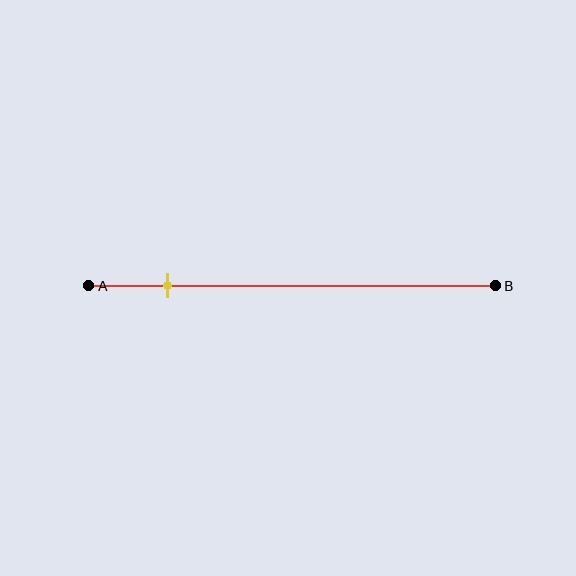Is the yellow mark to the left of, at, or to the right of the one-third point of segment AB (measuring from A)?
The yellow mark is to the left of the one-third point of segment AB.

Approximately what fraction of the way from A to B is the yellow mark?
The yellow mark is approximately 20% of the way from A to B.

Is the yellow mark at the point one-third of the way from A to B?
No, the mark is at about 20% from A, not at the 33% one-third point.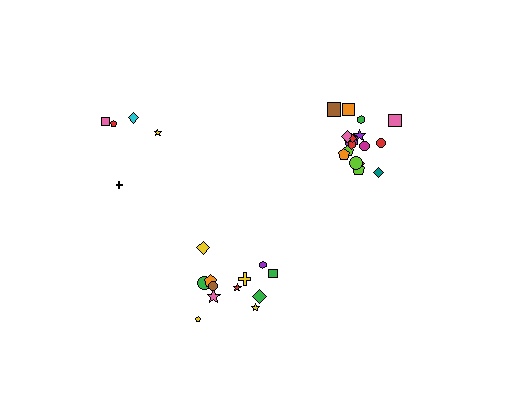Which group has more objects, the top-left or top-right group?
The top-right group.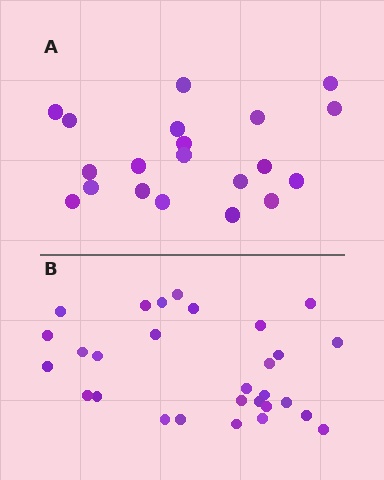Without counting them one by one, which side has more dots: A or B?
Region B (the bottom region) has more dots.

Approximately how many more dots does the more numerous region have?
Region B has roughly 8 or so more dots than region A.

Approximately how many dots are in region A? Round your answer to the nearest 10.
About 20 dots.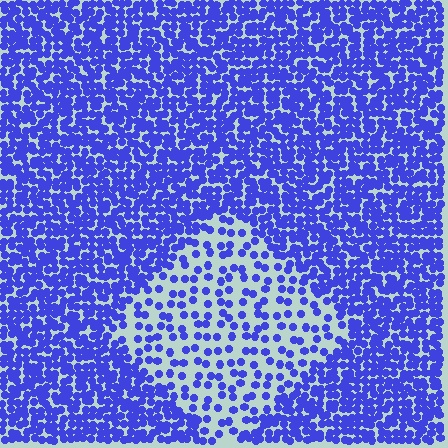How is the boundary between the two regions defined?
The boundary is defined by a change in element density (approximately 2.6x ratio). All elements are the same color, size, and shape.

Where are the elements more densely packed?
The elements are more densely packed outside the diamond boundary.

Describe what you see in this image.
The image contains small blue elements arranged at two different densities. A diamond-shaped region is visible where the elements are less densely packed than the surrounding area.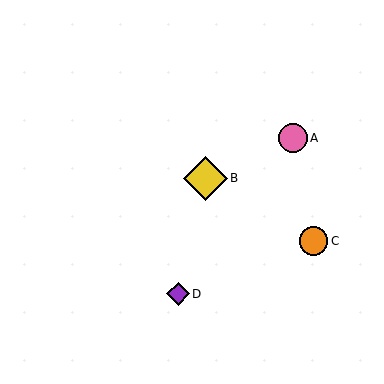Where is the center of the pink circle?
The center of the pink circle is at (293, 138).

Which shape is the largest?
The yellow diamond (labeled B) is the largest.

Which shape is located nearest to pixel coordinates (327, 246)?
The orange circle (labeled C) at (314, 241) is nearest to that location.